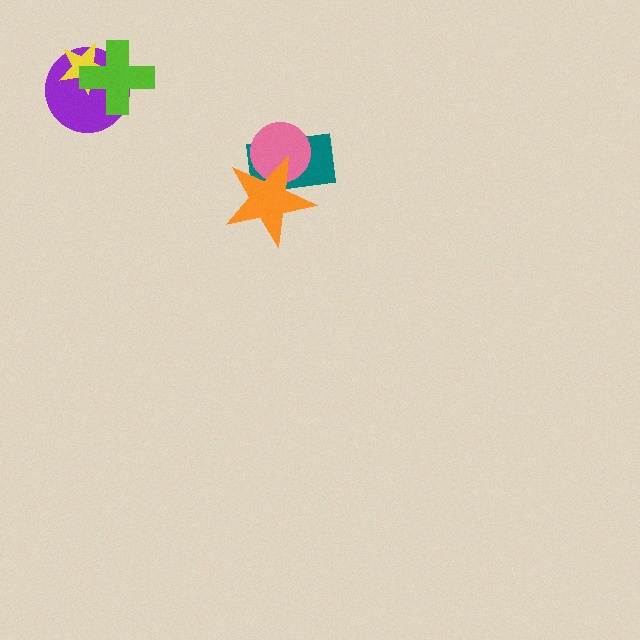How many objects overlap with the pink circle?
2 objects overlap with the pink circle.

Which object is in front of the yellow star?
The lime cross is in front of the yellow star.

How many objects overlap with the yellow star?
2 objects overlap with the yellow star.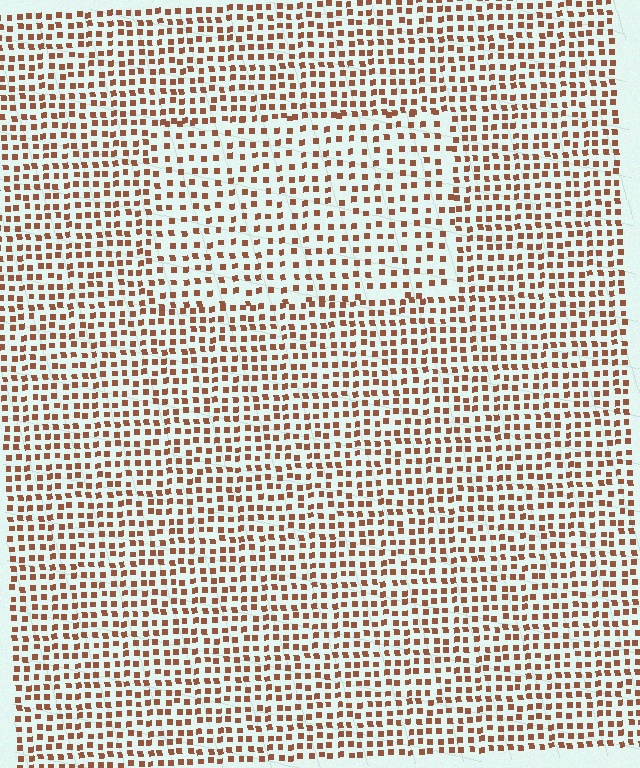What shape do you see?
I see a rectangle.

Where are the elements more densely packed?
The elements are more densely packed outside the rectangle boundary.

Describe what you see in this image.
The image contains small brown elements arranged at two different densities. A rectangle-shaped region is visible where the elements are less densely packed than the surrounding area.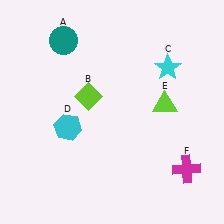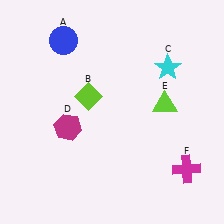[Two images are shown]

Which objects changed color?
A changed from teal to blue. D changed from cyan to magenta.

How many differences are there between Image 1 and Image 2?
There are 2 differences between the two images.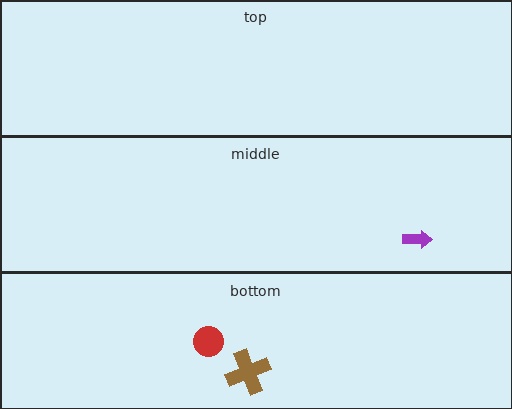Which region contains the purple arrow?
The middle region.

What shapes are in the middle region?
The purple arrow.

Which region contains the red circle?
The bottom region.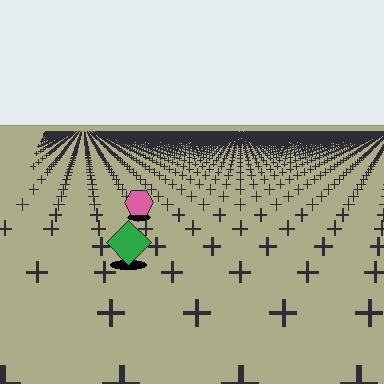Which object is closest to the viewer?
The green diamond is closest. The texture marks near it are larger and more spread out.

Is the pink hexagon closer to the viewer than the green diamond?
No. The green diamond is closer — you can tell from the texture gradient: the ground texture is coarser near it.